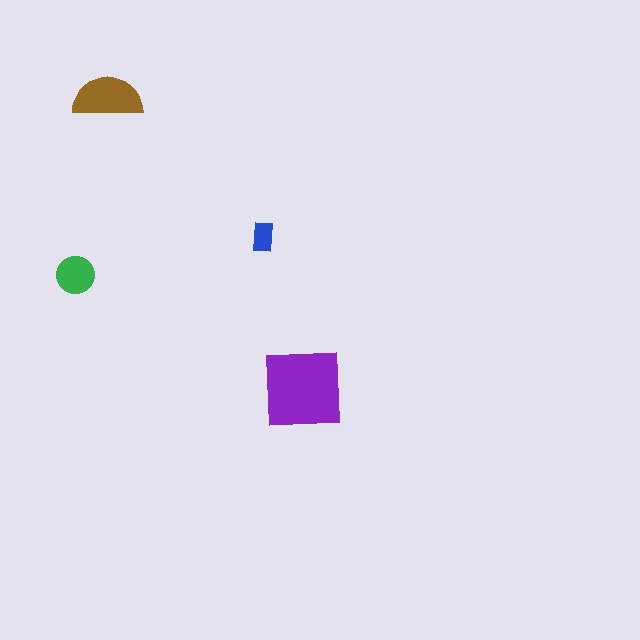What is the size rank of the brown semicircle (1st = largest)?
2nd.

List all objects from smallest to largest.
The blue rectangle, the green circle, the brown semicircle, the purple square.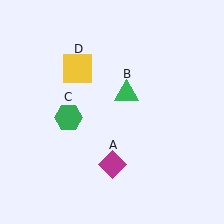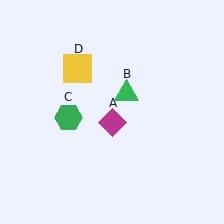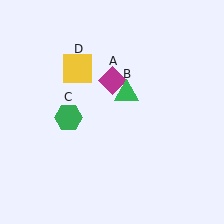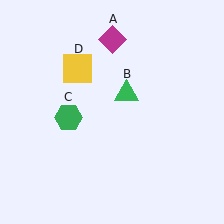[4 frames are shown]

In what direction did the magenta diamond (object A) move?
The magenta diamond (object A) moved up.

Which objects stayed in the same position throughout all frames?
Green triangle (object B) and green hexagon (object C) and yellow square (object D) remained stationary.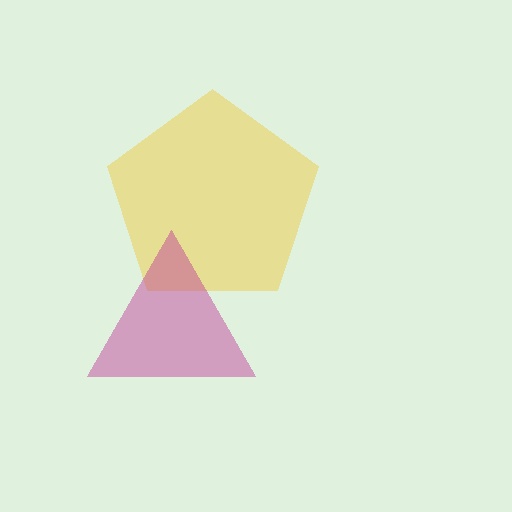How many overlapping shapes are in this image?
There are 2 overlapping shapes in the image.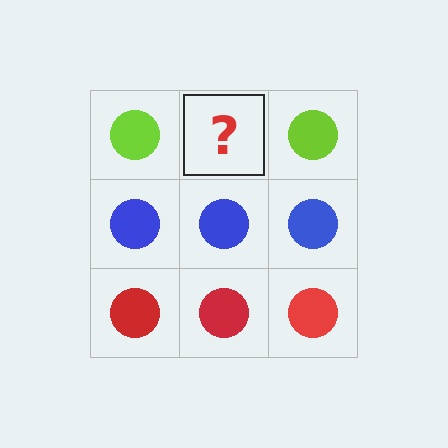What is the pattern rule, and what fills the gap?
The rule is that each row has a consistent color. The gap should be filled with a lime circle.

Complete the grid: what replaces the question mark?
The question mark should be replaced with a lime circle.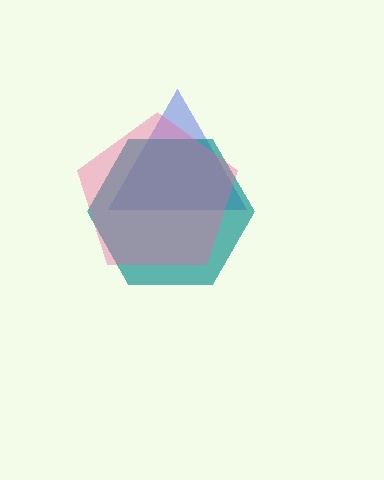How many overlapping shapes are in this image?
There are 3 overlapping shapes in the image.